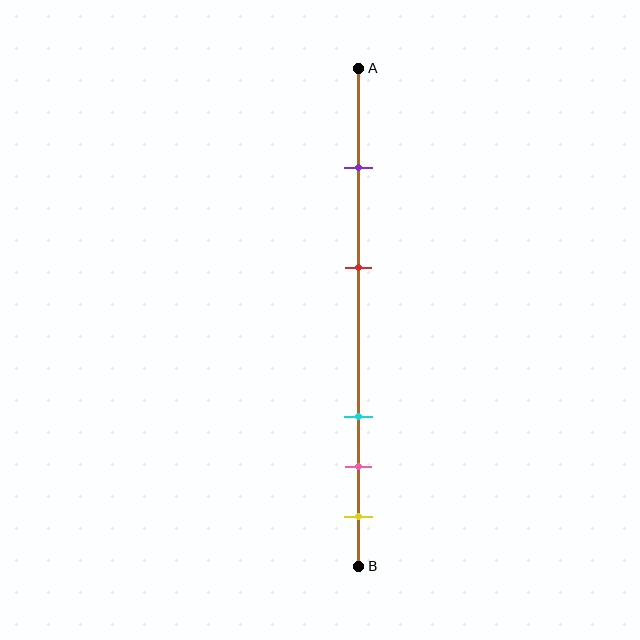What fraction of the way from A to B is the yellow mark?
The yellow mark is approximately 90% (0.9) of the way from A to B.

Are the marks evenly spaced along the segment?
No, the marks are not evenly spaced.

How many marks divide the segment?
There are 5 marks dividing the segment.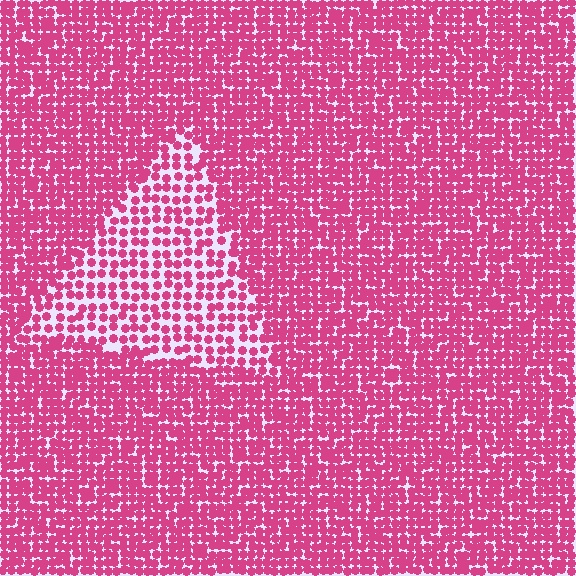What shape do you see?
I see a triangle.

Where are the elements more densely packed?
The elements are more densely packed outside the triangle boundary.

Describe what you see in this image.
The image contains small magenta elements arranged at two different densities. A triangle-shaped region is visible where the elements are less densely packed than the surrounding area.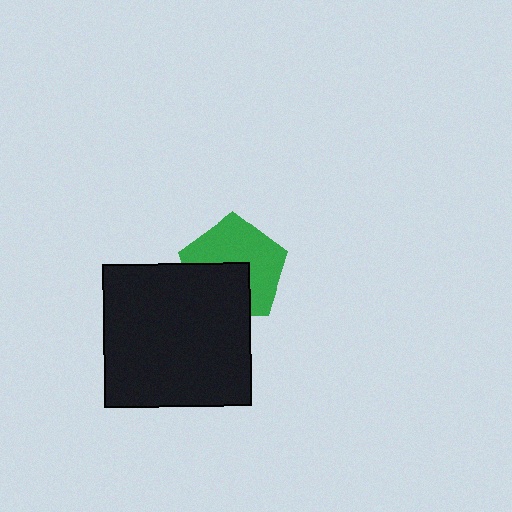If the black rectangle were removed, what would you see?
You would see the complete green pentagon.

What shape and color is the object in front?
The object in front is a black rectangle.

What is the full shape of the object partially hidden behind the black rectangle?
The partially hidden object is a green pentagon.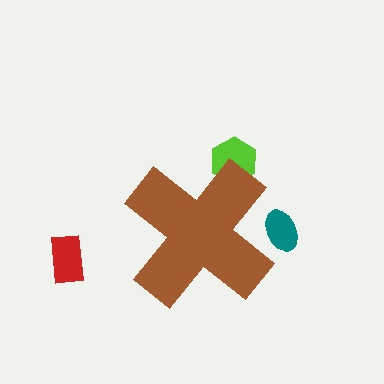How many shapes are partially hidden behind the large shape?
2 shapes are partially hidden.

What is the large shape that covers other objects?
A brown cross.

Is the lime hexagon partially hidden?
Yes, the lime hexagon is partially hidden behind the brown cross.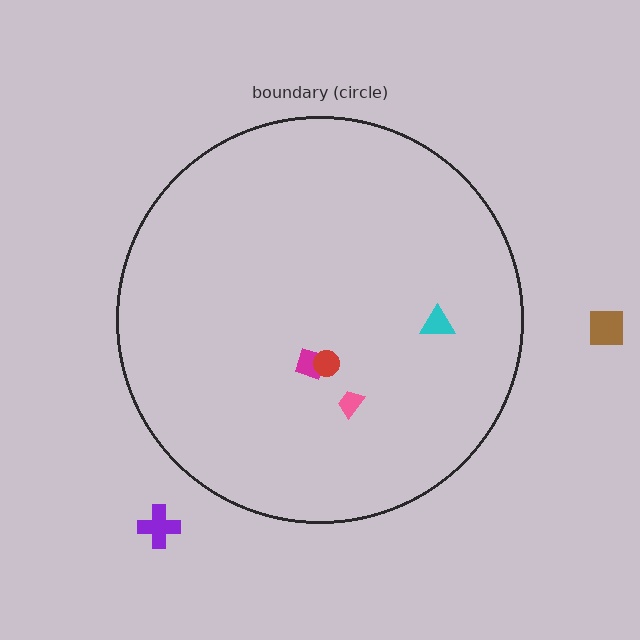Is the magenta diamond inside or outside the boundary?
Inside.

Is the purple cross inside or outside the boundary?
Outside.